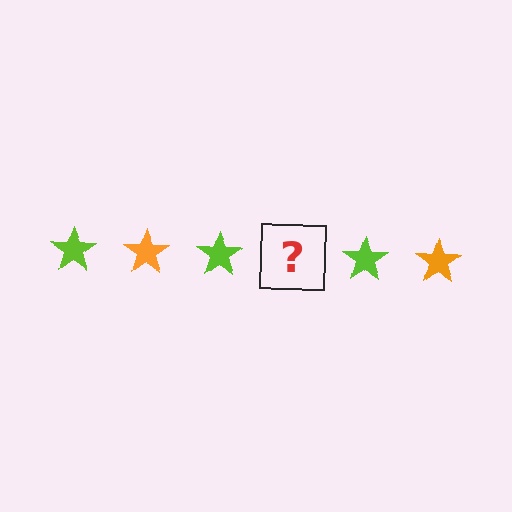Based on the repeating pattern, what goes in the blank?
The blank should be an orange star.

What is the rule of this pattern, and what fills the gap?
The rule is that the pattern cycles through lime, orange stars. The gap should be filled with an orange star.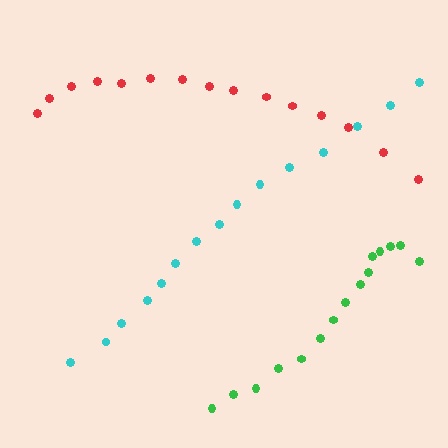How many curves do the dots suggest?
There are 3 distinct paths.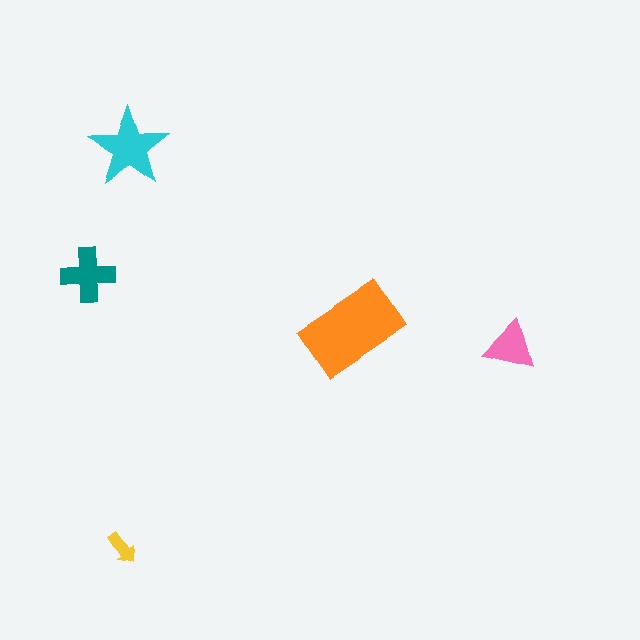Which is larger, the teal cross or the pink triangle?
The teal cross.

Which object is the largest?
The orange rectangle.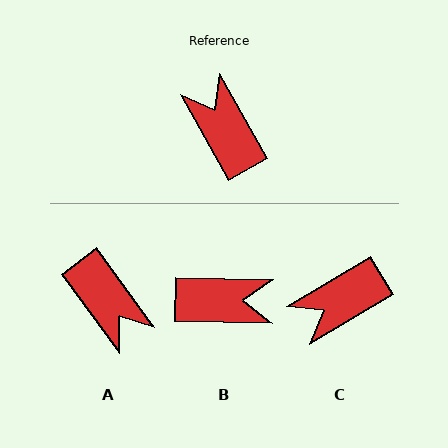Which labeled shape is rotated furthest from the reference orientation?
A, about 173 degrees away.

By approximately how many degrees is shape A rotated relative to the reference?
Approximately 173 degrees clockwise.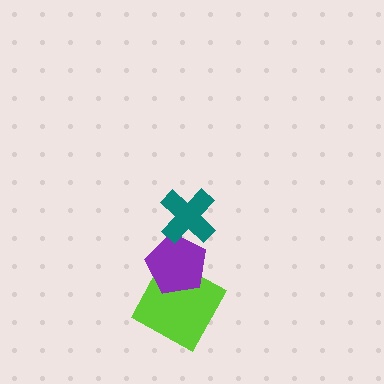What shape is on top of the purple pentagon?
The teal cross is on top of the purple pentagon.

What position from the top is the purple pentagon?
The purple pentagon is 2nd from the top.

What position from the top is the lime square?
The lime square is 3rd from the top.